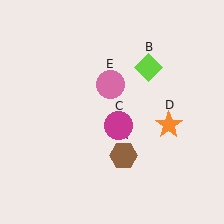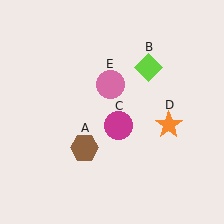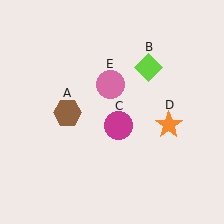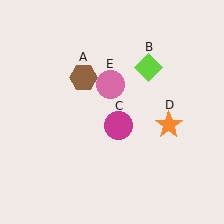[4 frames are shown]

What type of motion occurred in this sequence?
The brown hexagon (object A) rotated clockwise around the center of the scene.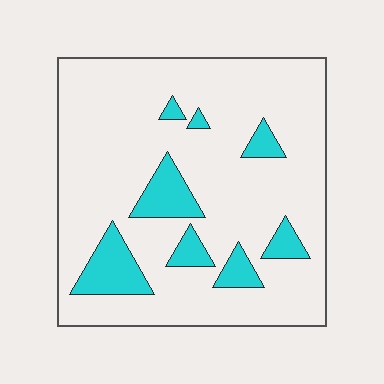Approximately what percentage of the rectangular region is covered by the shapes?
Approximately 15%.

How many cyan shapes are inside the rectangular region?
8.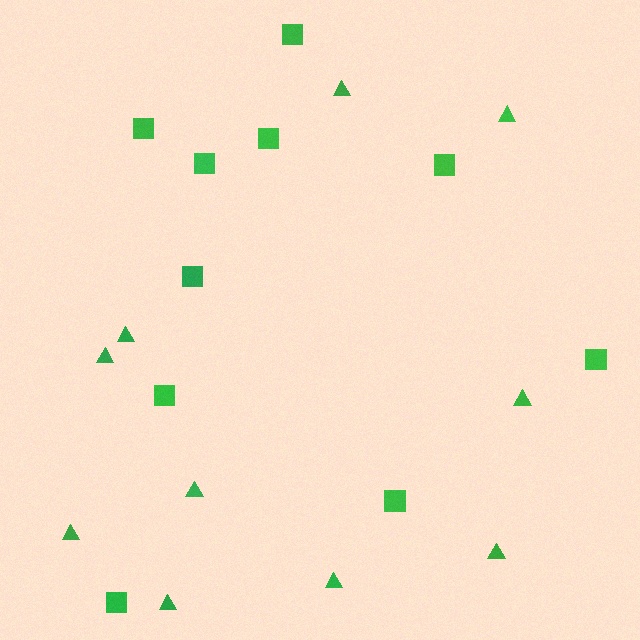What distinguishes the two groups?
There are 2 groups: one group of triangles (10) and one group of squares (10).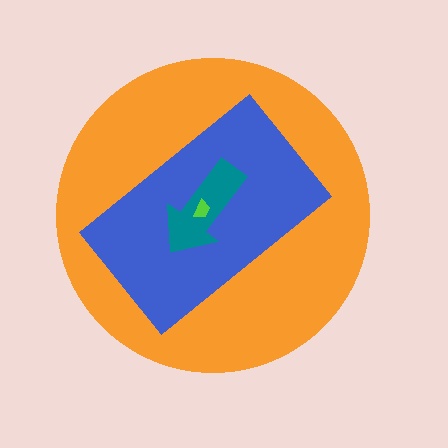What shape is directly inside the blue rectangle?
The teal arrow.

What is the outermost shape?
The orange circle.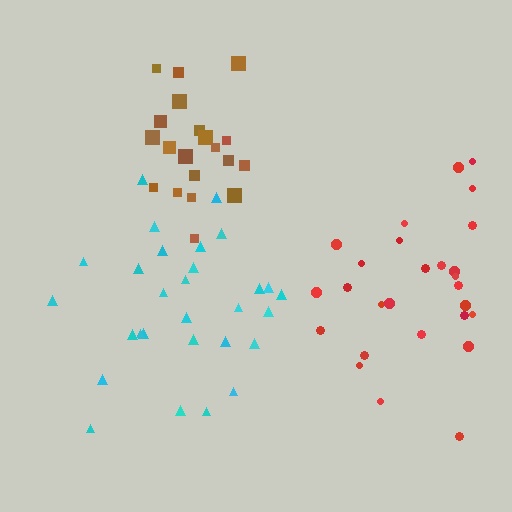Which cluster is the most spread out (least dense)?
Cyan.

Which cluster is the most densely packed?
Brown.